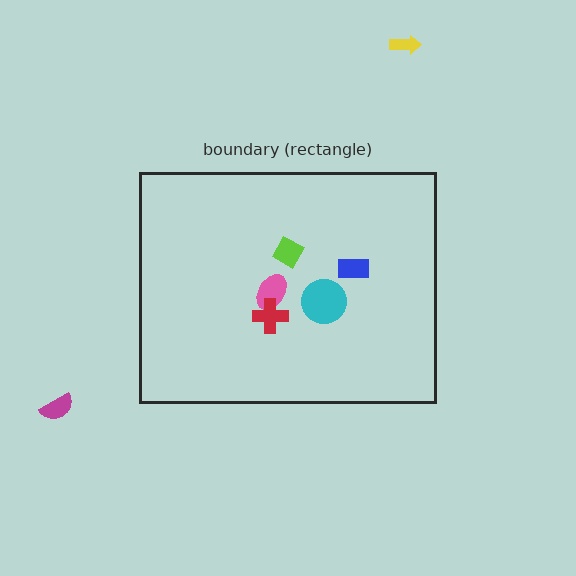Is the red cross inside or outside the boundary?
Inside.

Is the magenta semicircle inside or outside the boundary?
Outside.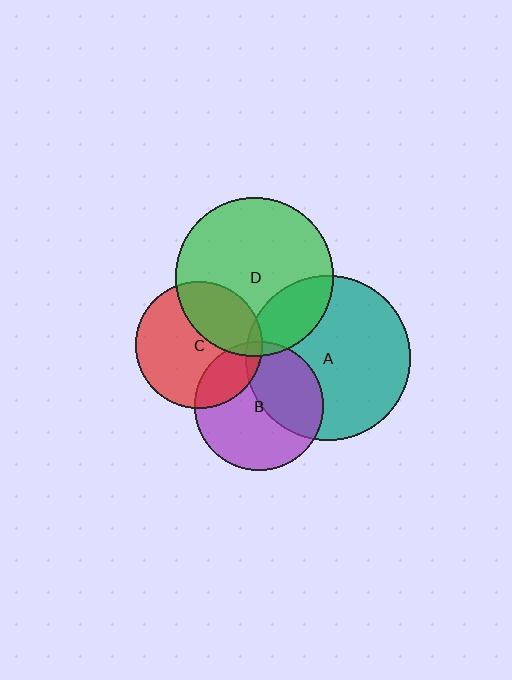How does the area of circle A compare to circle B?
Approximately 1.6 times.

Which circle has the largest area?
Circle A (teal).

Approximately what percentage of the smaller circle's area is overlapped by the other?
Approximately 20%.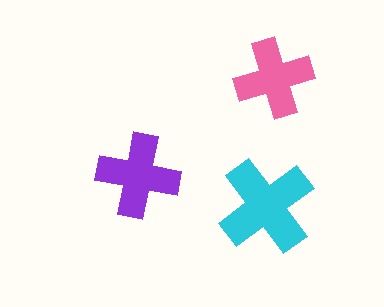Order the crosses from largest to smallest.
the cyan one, the purple one, the pink one.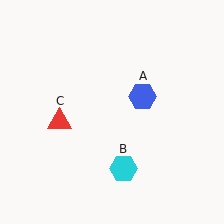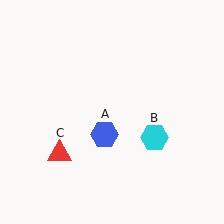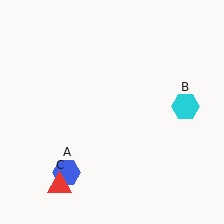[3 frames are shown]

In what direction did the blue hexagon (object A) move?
The blue hexagon (object A) moved down and to the left.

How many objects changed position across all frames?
3 objects changed position: blue hexagon (object A), cyan hexagon (object B), red triangle (object C).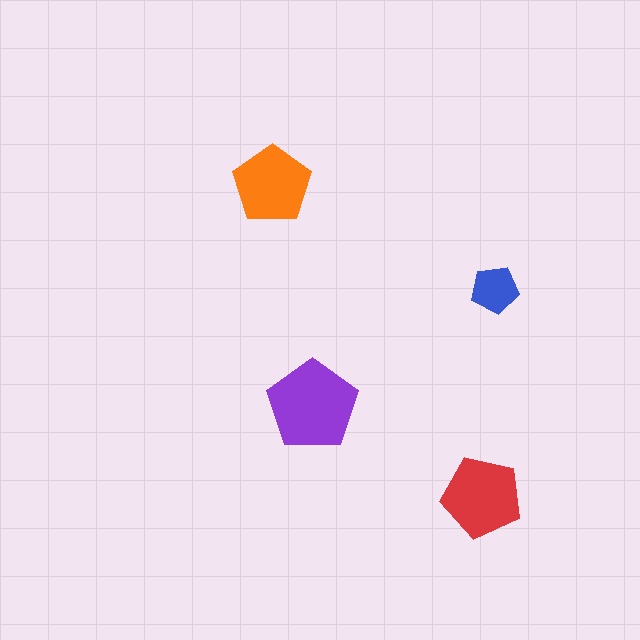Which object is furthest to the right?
The blue pentagon is rightmost.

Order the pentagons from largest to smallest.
the purple one, the red one, the orange one, the blue one.